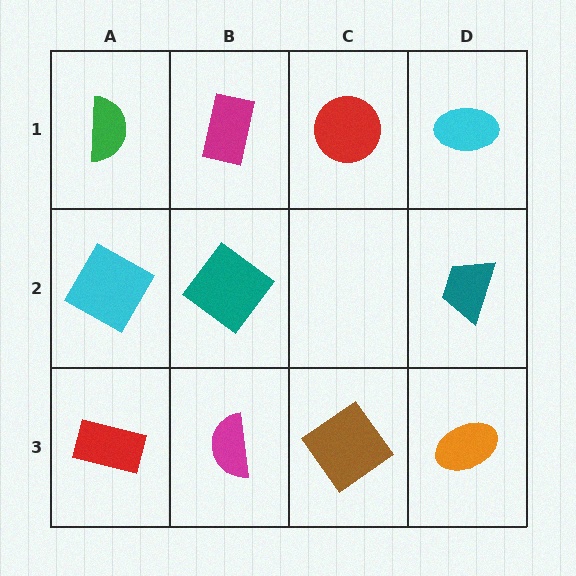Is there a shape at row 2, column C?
No, that cell is empty.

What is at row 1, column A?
A green semicircle.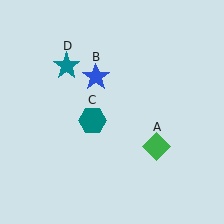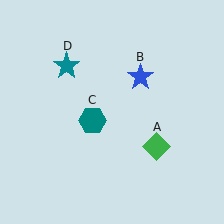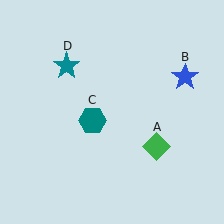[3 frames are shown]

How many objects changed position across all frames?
1 object changed position: blue star (object B).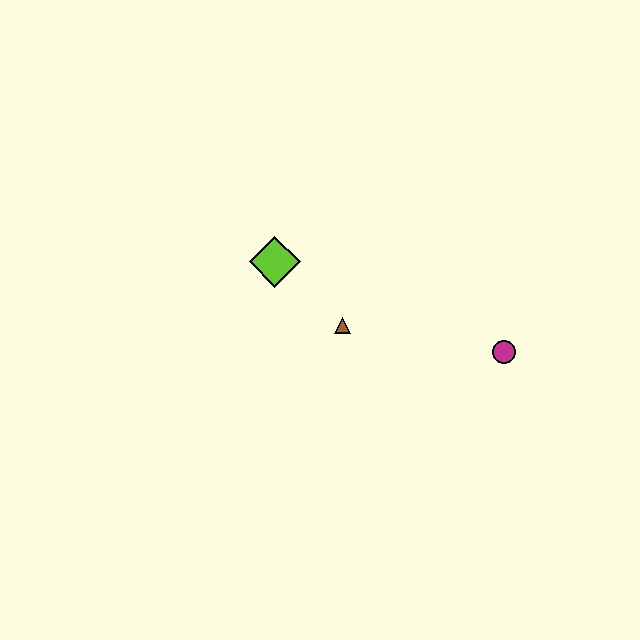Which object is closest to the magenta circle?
The brown triangle is closest to the magenta circle.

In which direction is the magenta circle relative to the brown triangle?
The magenta circle is to the right of the brown triangle.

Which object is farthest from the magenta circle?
The lime diamond is farthest from the magenta circle.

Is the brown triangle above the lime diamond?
No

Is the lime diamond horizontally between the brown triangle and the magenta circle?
No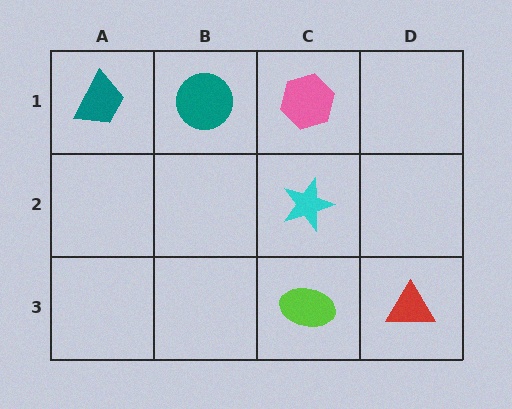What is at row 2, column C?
A cyan star.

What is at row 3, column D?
A red triangle.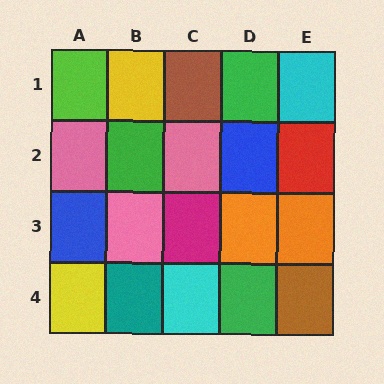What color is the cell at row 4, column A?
Yellow.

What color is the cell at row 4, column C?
Cyan.